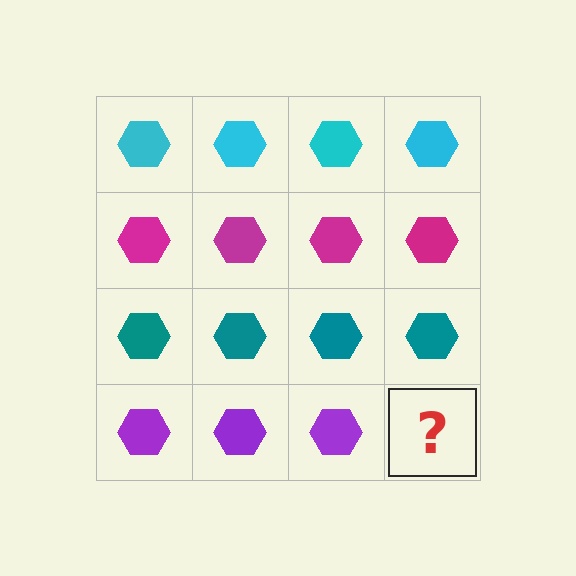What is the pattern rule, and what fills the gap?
The rule is that each row has a consistent color. The gap should be filled with a purple hexagon.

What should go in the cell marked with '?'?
The missing cell should contain a purple hexagon.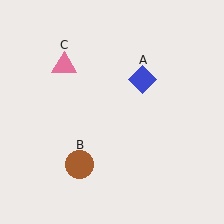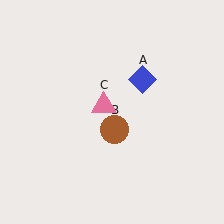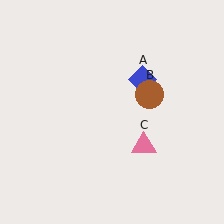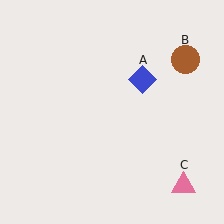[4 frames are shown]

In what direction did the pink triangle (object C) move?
The pink triangle (object C) moved down and to the right.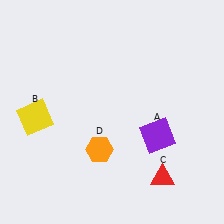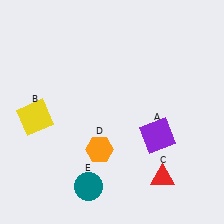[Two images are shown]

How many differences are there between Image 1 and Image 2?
There is 1 difference between the two images.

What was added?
A teal circle (E) was added in Image 2.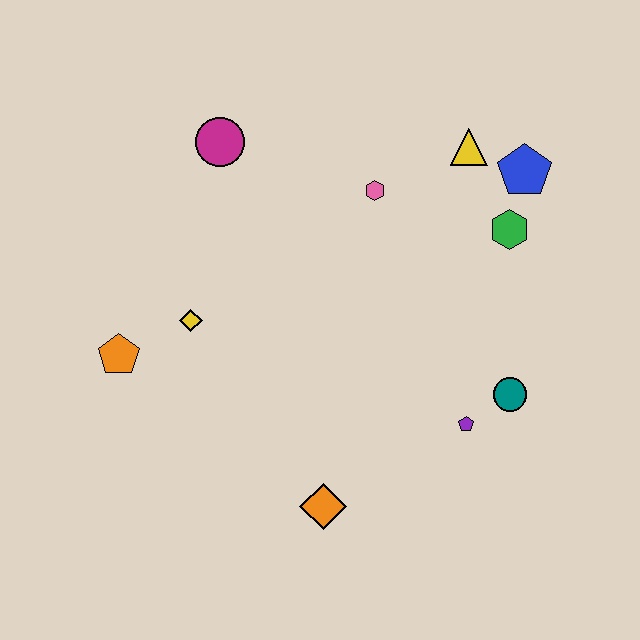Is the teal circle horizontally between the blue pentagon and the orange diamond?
Yes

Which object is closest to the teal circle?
The purple pentagon is closest to the teal circle.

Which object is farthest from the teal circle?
The orange pentagon is farthest from the teal circle.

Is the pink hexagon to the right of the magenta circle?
Yes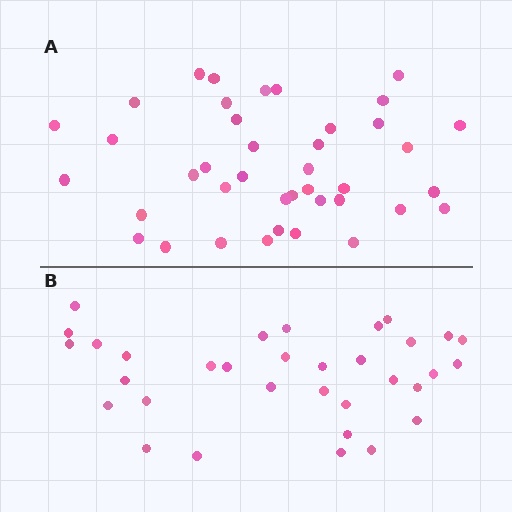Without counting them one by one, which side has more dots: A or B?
Region A (the top region) has more dots.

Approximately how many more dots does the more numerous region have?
Region A has roughly 8 or so more dots than region B.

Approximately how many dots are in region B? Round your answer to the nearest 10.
About 30 dots. (The exact count is 33, which rounds to 30.)